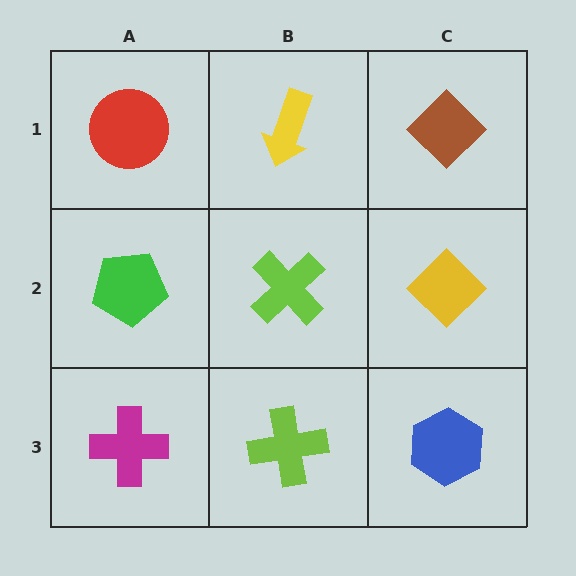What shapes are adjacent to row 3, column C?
A yellow diamond (row 2, column C), a lime cross (row 3, column B).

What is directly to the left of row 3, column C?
A lime cross.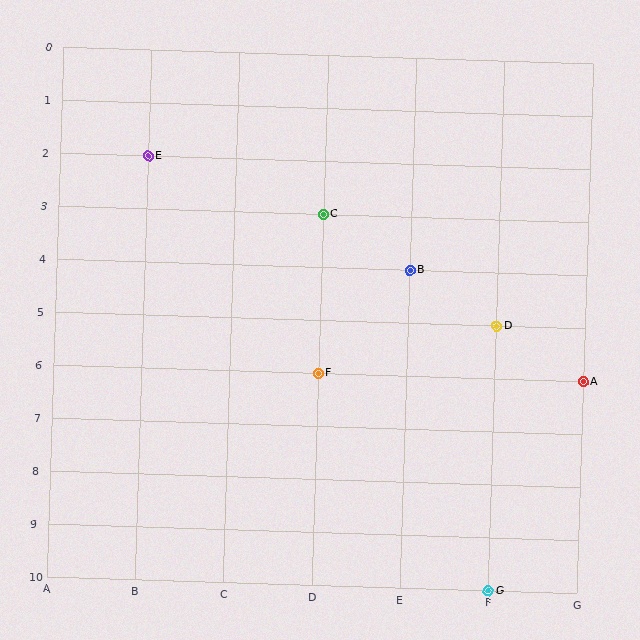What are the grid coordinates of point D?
Point D is at grid coordinates (F, 5).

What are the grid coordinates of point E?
Point E is at grid coordinates (B, 2).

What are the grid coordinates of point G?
Point G is at grid coordinates (F, 10).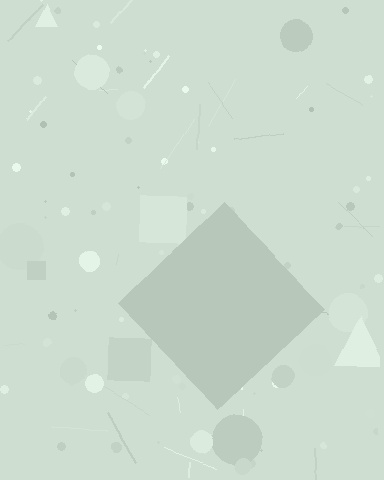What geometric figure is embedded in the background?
A diamond is embedded in the background.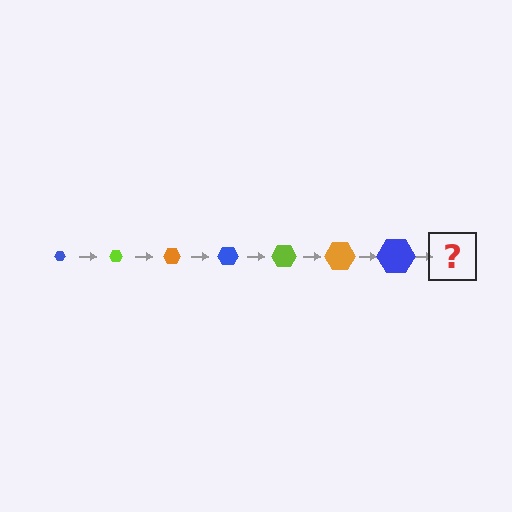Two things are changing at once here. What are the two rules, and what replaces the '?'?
The two rules are that the hexagon grows larger each step and the color cycles through blue, lime, and orange. The '?' should be a lime hexagon, larger than the previous one.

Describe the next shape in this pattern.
It should be a lime hexagon, larger than the previous one.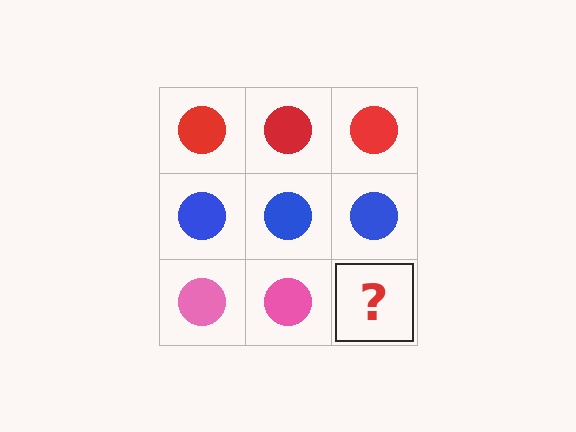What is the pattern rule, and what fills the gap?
The rule is that each row has a consistent color. The gap should be filled with a pink circle.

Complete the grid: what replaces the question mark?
The question mark should be replaced with a pink circle.